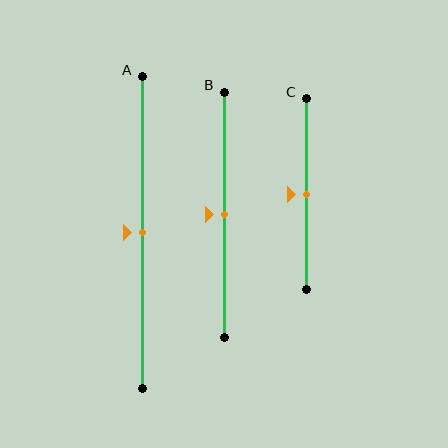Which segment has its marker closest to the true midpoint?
Segment A has its marker closest to the true midpoint.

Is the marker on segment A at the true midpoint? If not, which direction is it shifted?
Yes, the marker on segment A is at the true midpoint.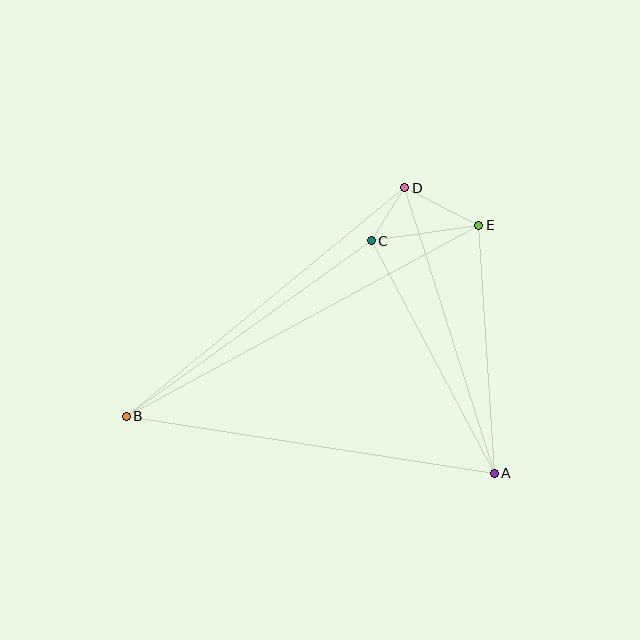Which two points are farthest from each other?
Points B and E are farthest from each other.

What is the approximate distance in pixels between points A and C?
The distance between A and C is approximately 263 pixels.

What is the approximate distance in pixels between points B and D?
The distance between B and D is approximately 360 pixels.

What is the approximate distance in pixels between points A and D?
The distance between A and D is approximately 299 pixels.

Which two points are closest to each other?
Points C and D are closest to each other.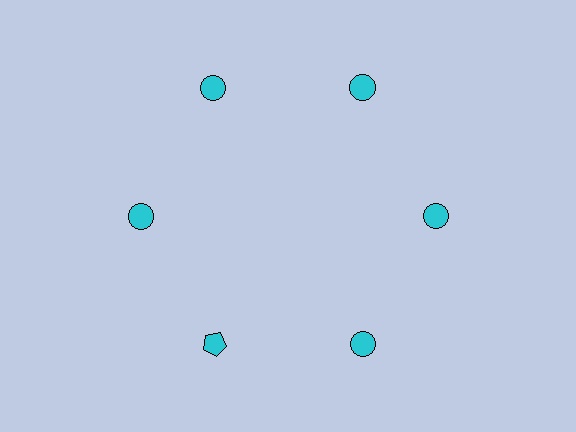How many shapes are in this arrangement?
There are 6 shapes arranged in a ring pattern.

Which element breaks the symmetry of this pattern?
The cyan pentagon at roughly the 7 o'clock position breaks the symmetry. All other shapes are cyan circles.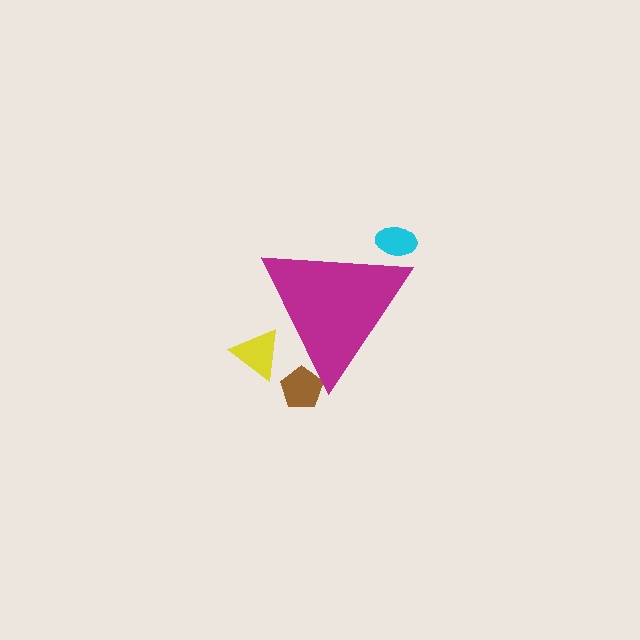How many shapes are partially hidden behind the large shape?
3 shapes are partially hidden.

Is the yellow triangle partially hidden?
Yes, the yellow triangle is partially hidden behind the magenta triangle.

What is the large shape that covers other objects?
A magenta triangle.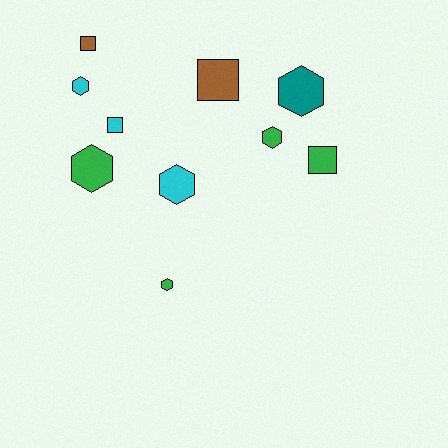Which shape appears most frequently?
Hexagon, with 6 objects.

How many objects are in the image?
There are 10 objects.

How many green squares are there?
There is 1 green square.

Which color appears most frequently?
Green, with 4 objects.